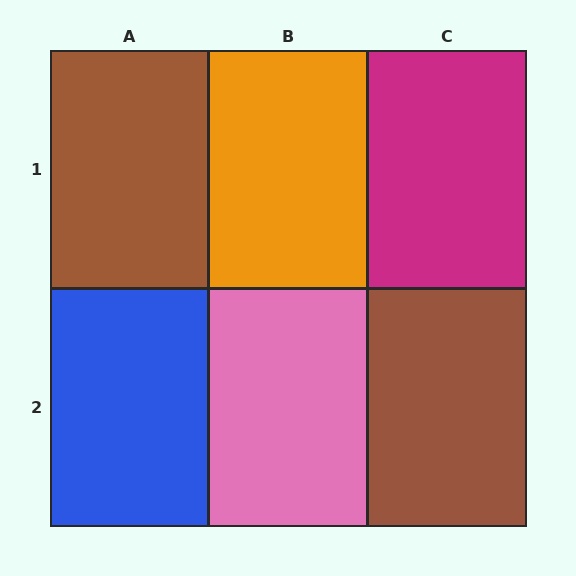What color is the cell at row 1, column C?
Magenta.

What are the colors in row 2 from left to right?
Blue, pink, brown.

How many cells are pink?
1 cell is pink.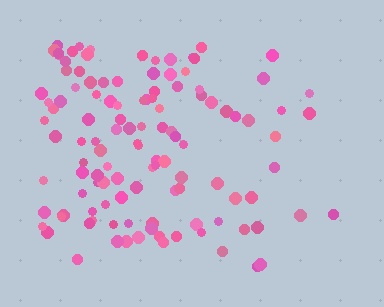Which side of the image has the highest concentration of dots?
The left.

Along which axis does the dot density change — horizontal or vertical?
Horizontal.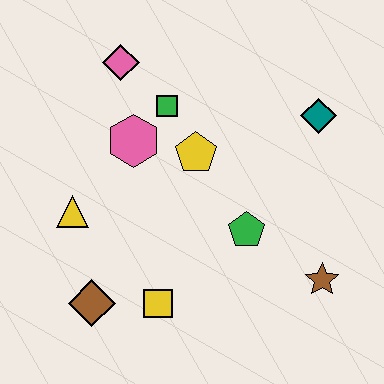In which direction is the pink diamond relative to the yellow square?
The pink diamond is above the yellow square.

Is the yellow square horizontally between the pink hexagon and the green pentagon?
Yes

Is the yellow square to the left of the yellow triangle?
No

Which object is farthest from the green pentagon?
The pink diamond is farthest from the green pentagon.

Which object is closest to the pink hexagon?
The green square is closest to the pink hexagon.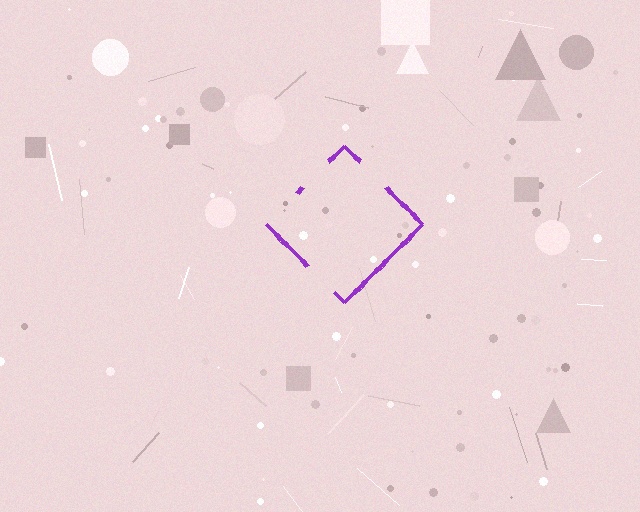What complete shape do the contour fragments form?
The contour fragments form a diamond.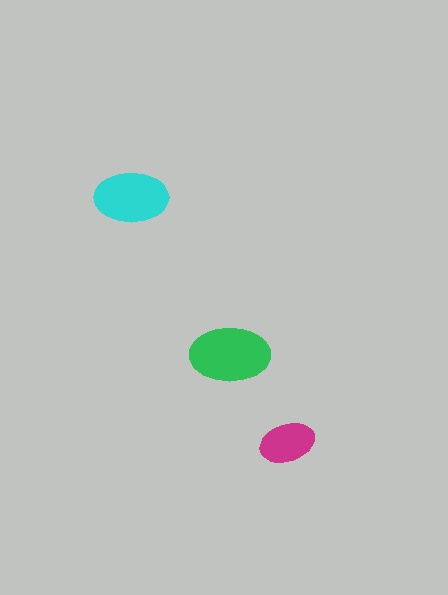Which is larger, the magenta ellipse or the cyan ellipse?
The cyan one.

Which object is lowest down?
The magenta ellipse is bottommost.